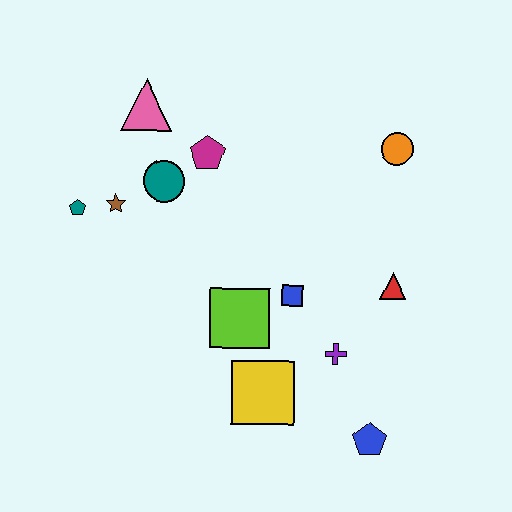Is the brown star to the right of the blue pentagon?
No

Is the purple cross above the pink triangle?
No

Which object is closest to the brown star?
The teal pentagon is closest to the brown star.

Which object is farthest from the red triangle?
The teal pentagon is farthest from the red triangle.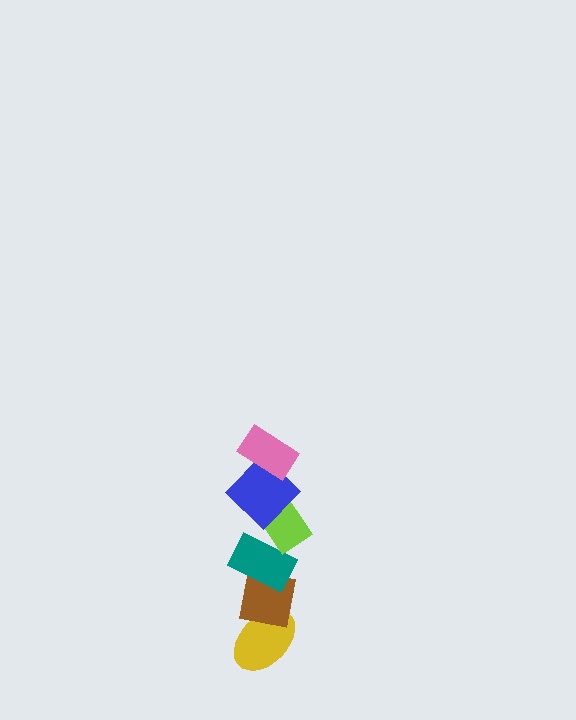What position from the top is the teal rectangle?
The teal rectangle is 4th from the top.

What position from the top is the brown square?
The brown square is 5th from the top.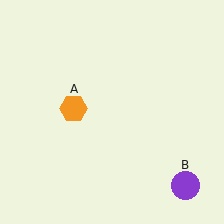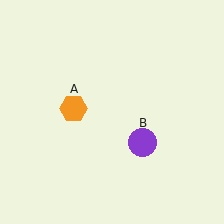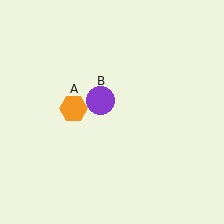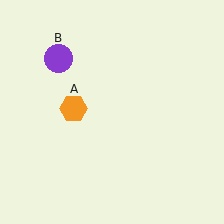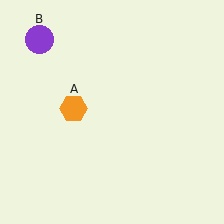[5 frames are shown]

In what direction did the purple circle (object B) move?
The purple circle (object B) moved up and to the left.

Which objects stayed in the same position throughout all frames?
Orange hexagon (object A) remained stationary.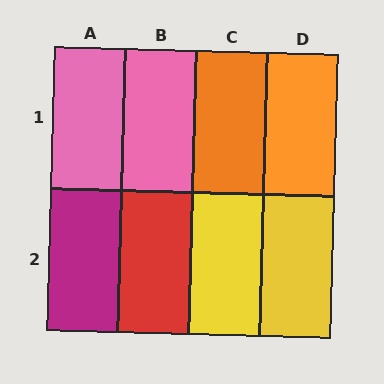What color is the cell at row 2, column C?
Yellow.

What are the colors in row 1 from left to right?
Pink, pink, orange, orange.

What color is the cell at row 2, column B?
Red.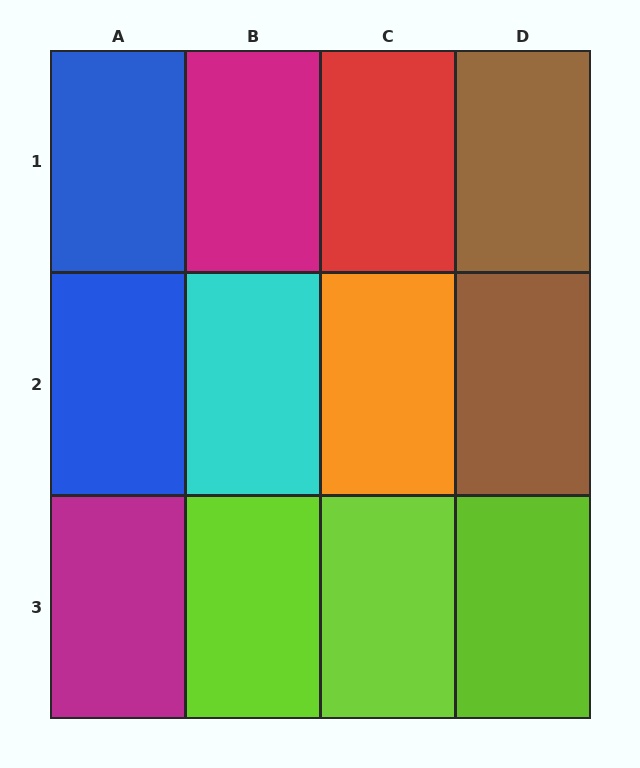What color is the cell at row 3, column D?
Lime.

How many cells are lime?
3 cells are lime.